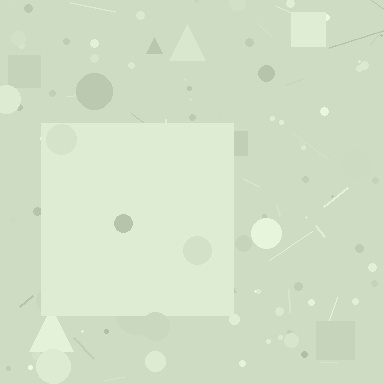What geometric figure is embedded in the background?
A square is embedded in the background.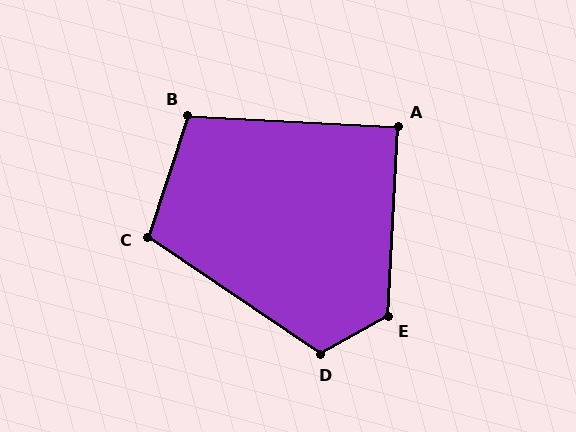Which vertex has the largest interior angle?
E, at approximately 122 degrees.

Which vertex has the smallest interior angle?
A, at approximately 90 degrees.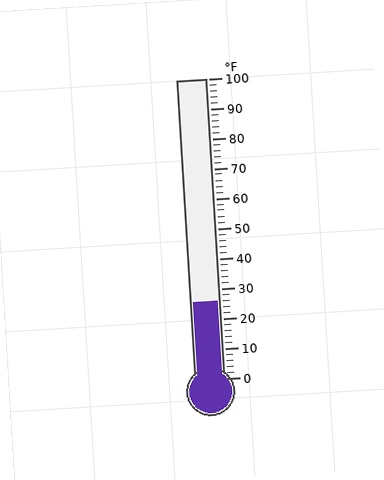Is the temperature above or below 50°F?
The temperature is below 50°F.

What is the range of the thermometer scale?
The thermometer scale ranges from 0°F to 100°F.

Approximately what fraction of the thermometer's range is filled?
The thermometer is filled to approximately 25% of its range.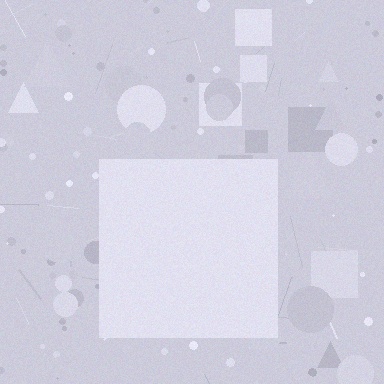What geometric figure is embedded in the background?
A square is embedded in the background.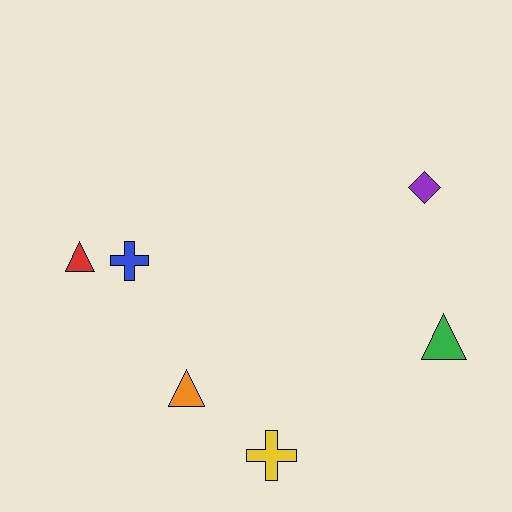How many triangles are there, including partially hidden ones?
There are 3 triangles.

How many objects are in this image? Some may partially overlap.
There are 6 objects.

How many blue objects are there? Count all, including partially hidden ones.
There is 1 blue object.